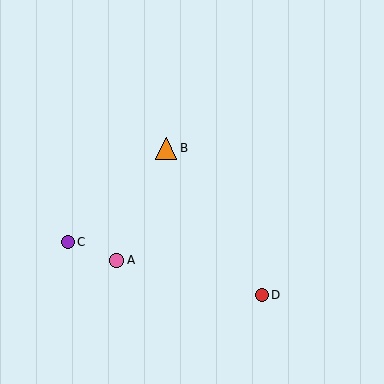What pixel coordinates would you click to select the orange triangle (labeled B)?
Click at (166, 148) to select the orange triangle B.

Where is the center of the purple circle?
The center of the purple circle is at (68, 242).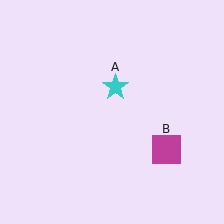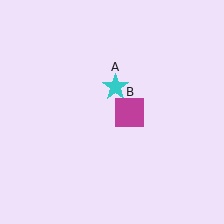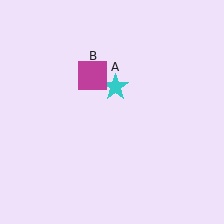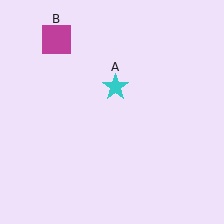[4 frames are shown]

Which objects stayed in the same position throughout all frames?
Cyan star (object A) remained stationary.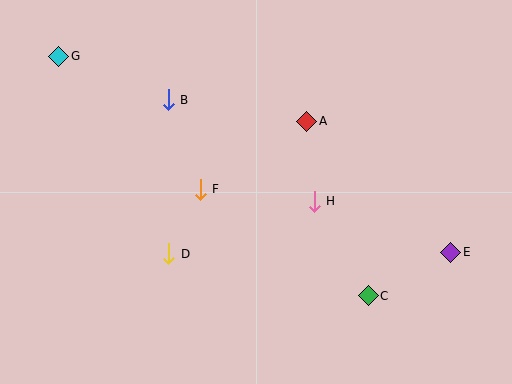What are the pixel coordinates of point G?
Point G is at (59, 56).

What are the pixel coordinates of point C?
Point C is at (368, 296).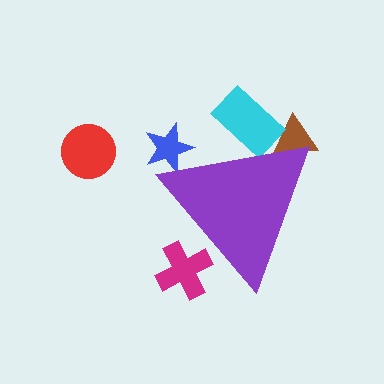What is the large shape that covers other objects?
A purple triangle.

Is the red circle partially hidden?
No, the red circle is fully visible.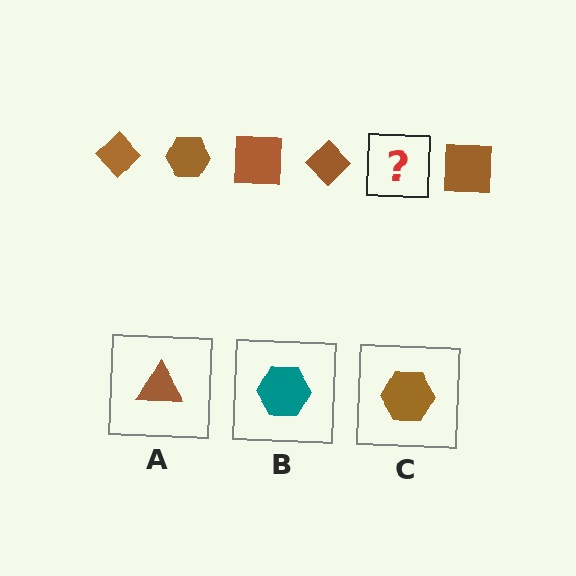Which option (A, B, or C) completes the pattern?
C.